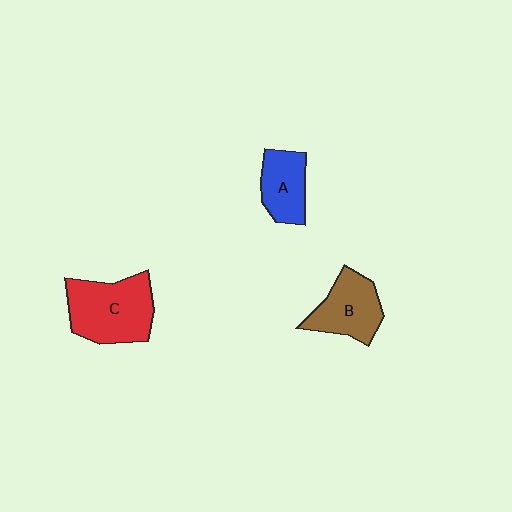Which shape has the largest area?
Shape C (red).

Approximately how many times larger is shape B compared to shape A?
Approximately 1.2 times.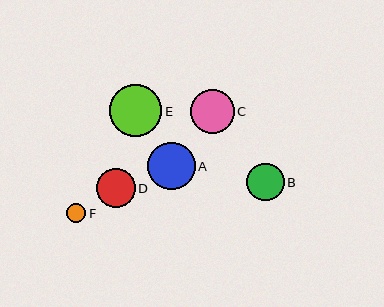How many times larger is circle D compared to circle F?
Circle D is approximately 2.0 times the size of circle F.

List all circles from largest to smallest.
From largest to smallest: E, A, C, D, B, F.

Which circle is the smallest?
Circle F is the smallest with a size of approximately 19 pixels.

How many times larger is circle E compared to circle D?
Circle E is approximately 1.4 times the size of circle D.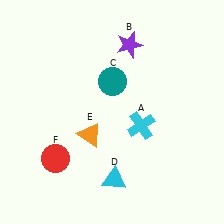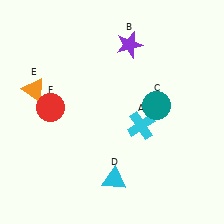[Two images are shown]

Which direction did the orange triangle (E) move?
The orange triangle (E) moved left.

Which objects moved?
The objects that moved are: the teal circle (C), the orange triangle (E), the red circle (F).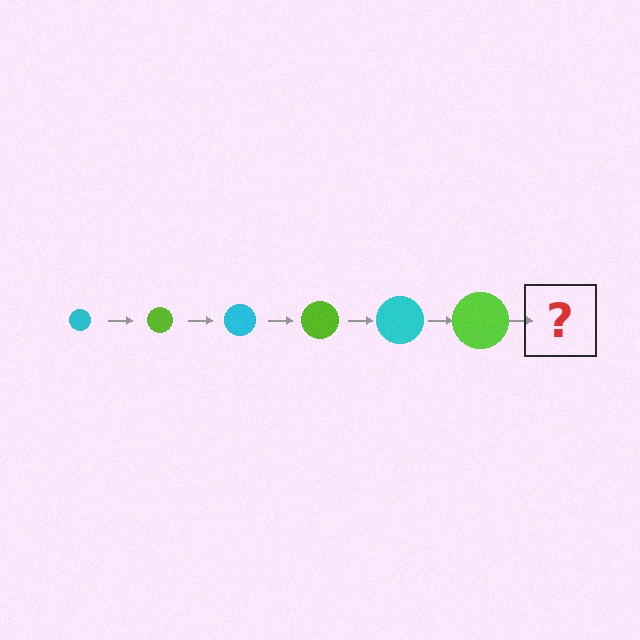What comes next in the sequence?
The next element should be a cyan circle, larger than the previous one.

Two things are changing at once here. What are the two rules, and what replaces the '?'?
The two rules are that the circle grows larger each step and the color cycles through cyan and lime. The '?' should be a cyan circle, larger than the previous one.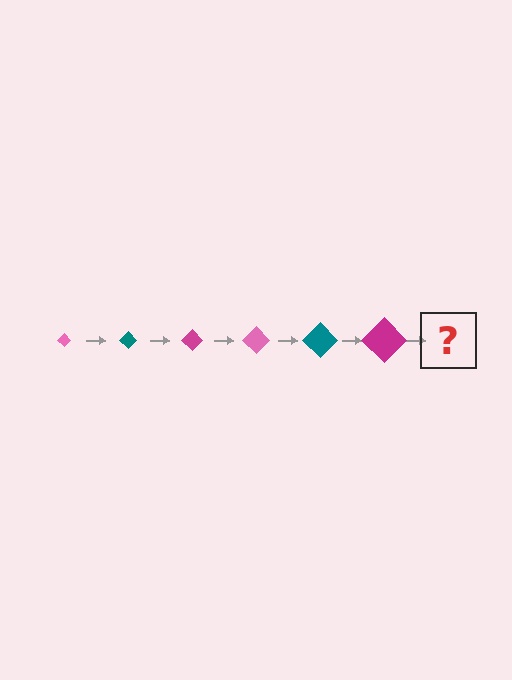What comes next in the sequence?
The next element should be a pink diamond, larger than the previous one.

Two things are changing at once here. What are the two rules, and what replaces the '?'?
The two rules are that the diamond grows larger each step and the color cycles through pink, teal, and magenta. The '?' should be a pink diamond, larger than the previous one.